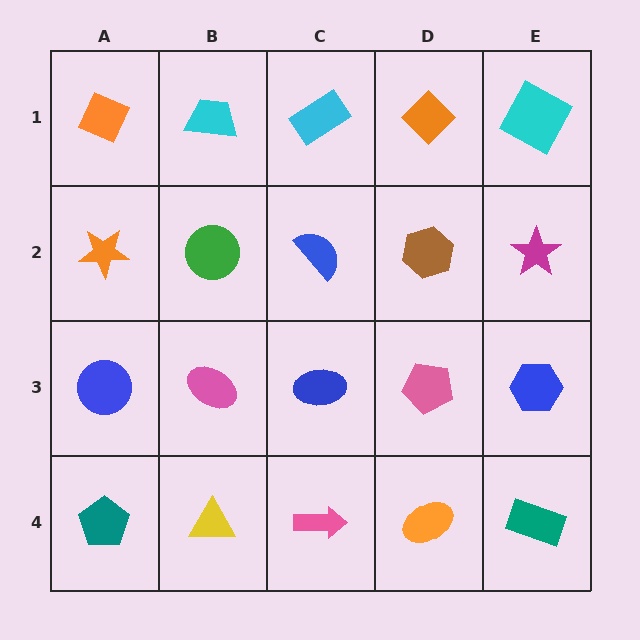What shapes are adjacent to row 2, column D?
An orange diamond (row 1, column D), a pink pentagon (row 3, column D), a blue semicircle (row 2, column C), a magenta star (row 2, column E).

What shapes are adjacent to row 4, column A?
A blue circle (row 3, column A), a yellow triangle (row 4, column B).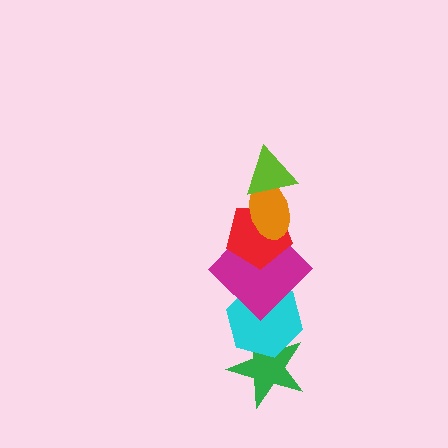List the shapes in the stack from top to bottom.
From top to bottom: the lime triangle, the orange ellipse, the red pentagon, the magenta diamond, the cyan hexagon, the green star.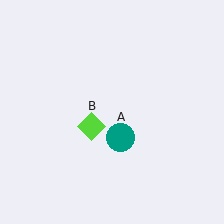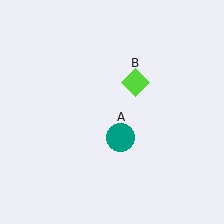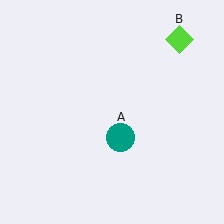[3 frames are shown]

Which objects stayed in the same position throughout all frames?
Teal circle (object A) remained stationary.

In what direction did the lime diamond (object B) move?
The lime diamond (object B) moved up and to the right.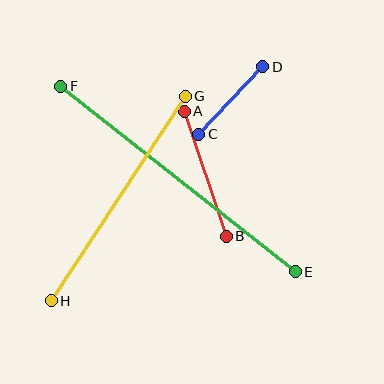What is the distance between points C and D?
The distance is approximately 93 pixels.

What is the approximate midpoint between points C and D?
The midpoint is at approximately (231, 101) pixels.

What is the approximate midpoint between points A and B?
The midpoint is at approximately (205, 174) pixels.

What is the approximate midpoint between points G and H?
The midpoint is at approximately (118, 198) pixels.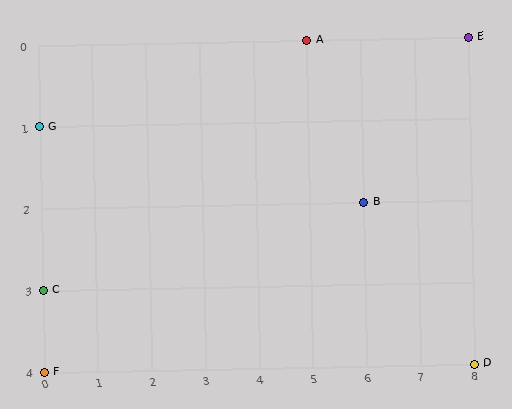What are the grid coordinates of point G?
Point G is at grid coordinates (0, 1).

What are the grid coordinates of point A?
Point A is at grid coordinates (5, 0).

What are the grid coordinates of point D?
Point D is at grid coordinates (8, 4).